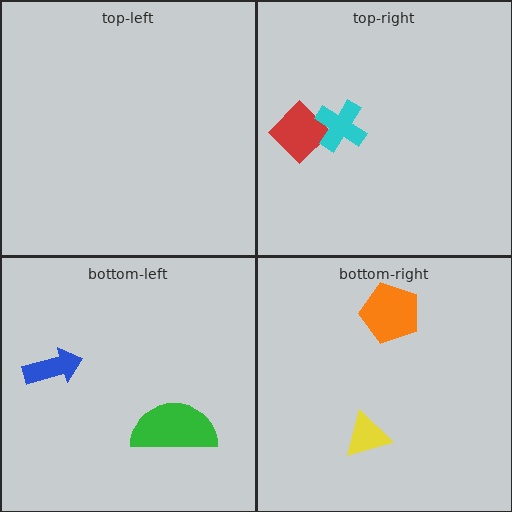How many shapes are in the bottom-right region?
2.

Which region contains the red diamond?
The top-right region.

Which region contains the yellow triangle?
The bottom-right region.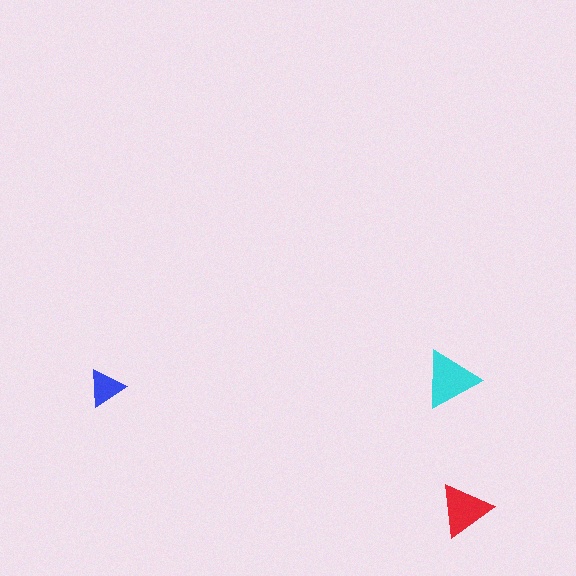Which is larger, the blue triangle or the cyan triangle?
The cyan one.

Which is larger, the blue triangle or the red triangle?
The red one.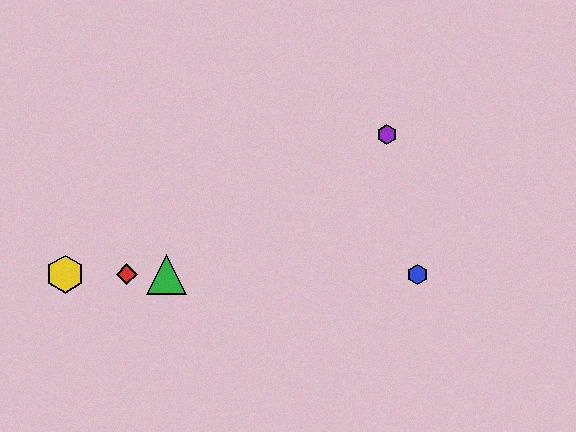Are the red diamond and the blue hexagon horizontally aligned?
Yes, both are at y≈274.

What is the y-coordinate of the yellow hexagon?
The yellow hexagon is at y≈274.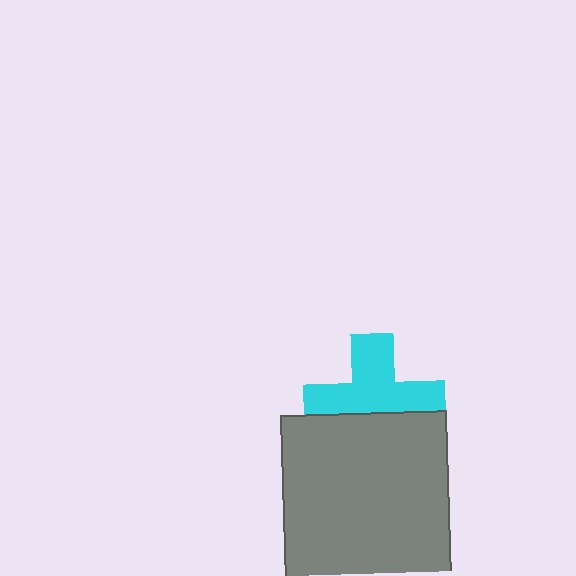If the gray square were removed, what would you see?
You would see the complete cyan cross.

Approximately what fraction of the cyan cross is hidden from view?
Roughly 37% of the cyan cross is hidden behind the gray square.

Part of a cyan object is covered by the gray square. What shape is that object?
It is a cross.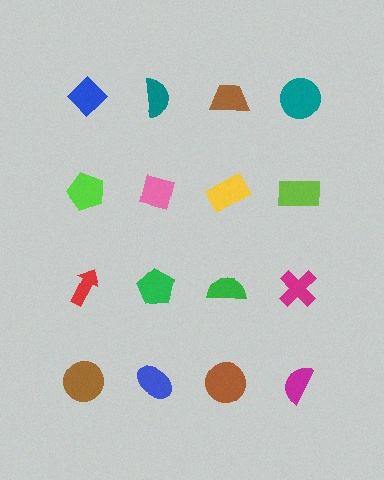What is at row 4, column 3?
A brown circle.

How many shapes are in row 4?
4 shapes.